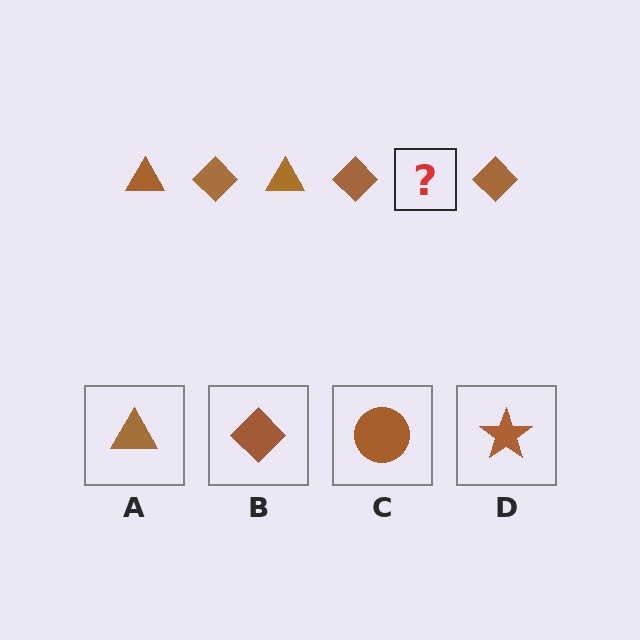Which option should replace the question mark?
Option A.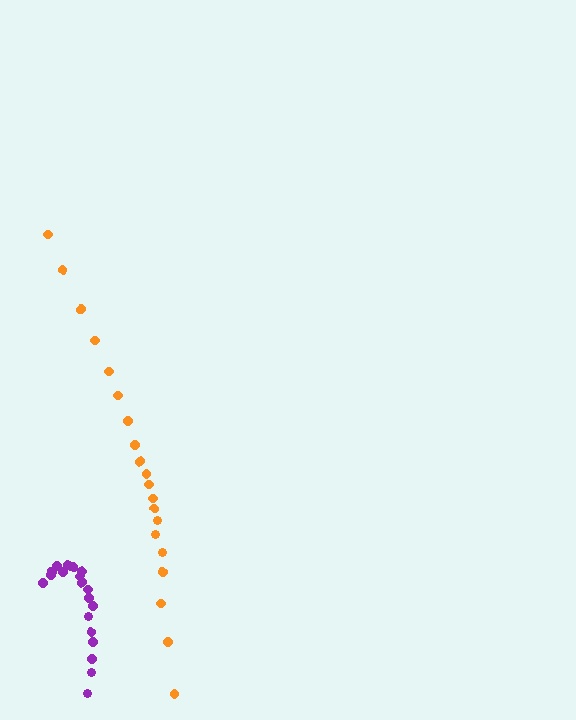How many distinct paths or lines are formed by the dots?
There are 2 distinct paths.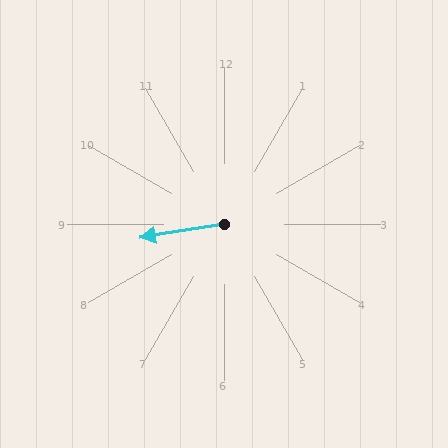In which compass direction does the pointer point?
West.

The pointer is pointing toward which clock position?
Roughly 9 o'clock.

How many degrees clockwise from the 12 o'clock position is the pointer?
Approximately 261 degrees.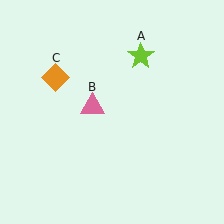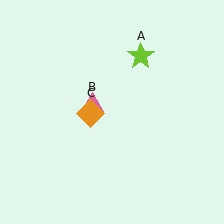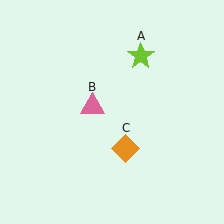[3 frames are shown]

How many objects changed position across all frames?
1 object changed position: orange diamond (object C).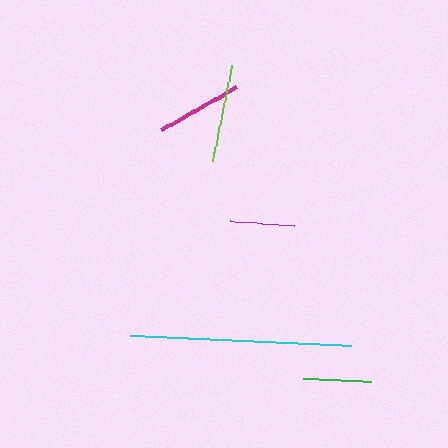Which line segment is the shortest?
The purple line is the shortest at approximately 65 pixels.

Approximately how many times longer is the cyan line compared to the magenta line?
The cyan line is approximately 2.6 times the length of the magenta line.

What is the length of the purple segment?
The purple segment is approximately 65 pixels long.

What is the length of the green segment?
The green segment is approximately 69 pixels long.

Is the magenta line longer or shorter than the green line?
The magenta line is longer than the green line.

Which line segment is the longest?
The cyan line is the longest at approximately 221 pixels.